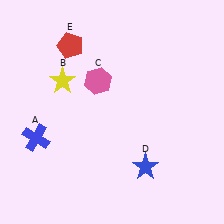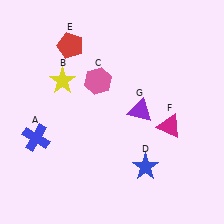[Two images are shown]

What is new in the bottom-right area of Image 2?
A magenta triangle (F) was added in the bottom-right area of Image 2.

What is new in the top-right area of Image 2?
A purple triangle (G) was added in the top-right area of Image 2.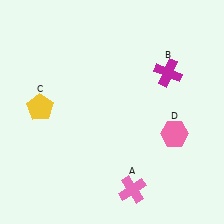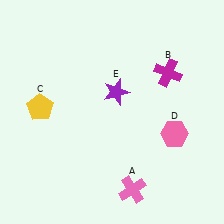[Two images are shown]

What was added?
A purple star (E) was added in Image 2.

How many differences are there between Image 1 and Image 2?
There is 1 difference between the two images.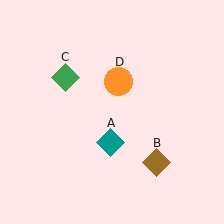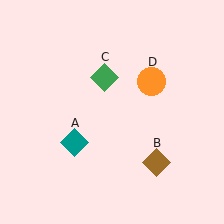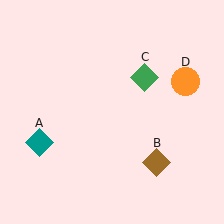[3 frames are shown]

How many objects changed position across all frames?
3 objects changed position: teal diamond (object A), green diamond (object C), orange circle (object D).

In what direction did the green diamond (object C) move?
The green diamond (object C) moved right.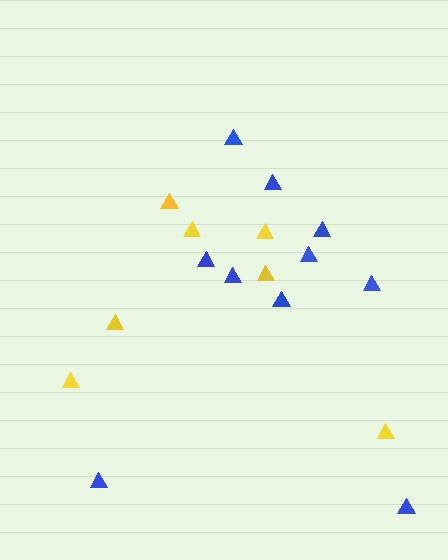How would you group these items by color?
There are 2 groups: one group of yellow triangles (7) and one group of blue triangles (10).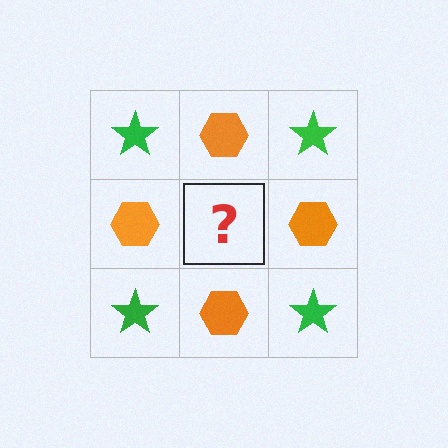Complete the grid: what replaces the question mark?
The question mark should be replaced with a green star.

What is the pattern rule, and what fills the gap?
The rule is that it alternates green star and orange hexagon in a checkerboard pattern. The gap should be filled with a green star.